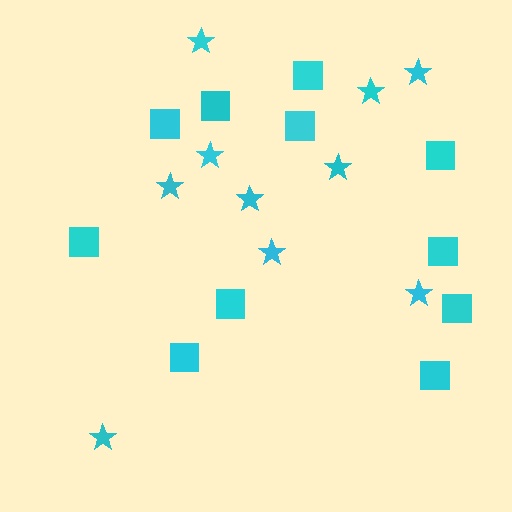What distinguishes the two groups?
There are 2 groups: one group of stars (10) and one group of squares (11).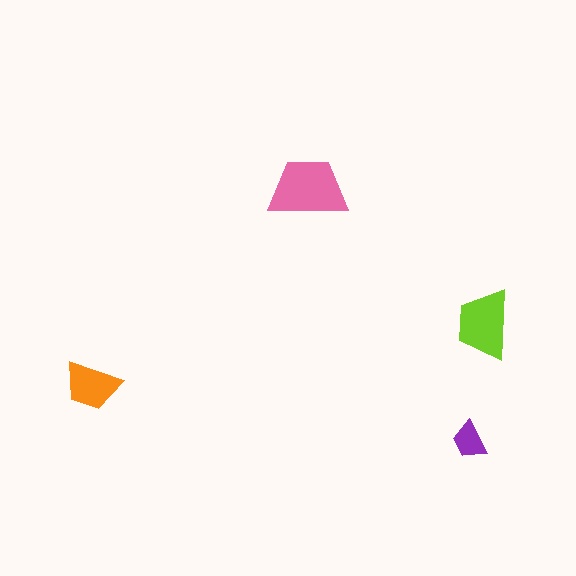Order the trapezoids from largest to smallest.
the pink one, the lime one, the orange one, the purple one.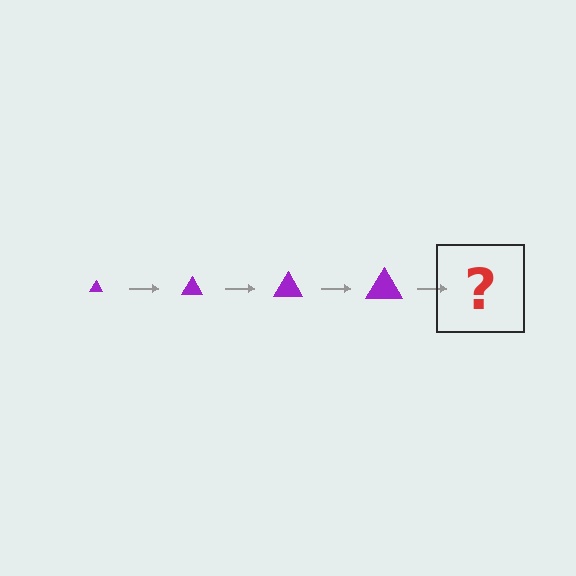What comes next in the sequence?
The next element should be a purple triangle, larger than the previous one.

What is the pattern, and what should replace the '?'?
The pattern is that the triangle gets progressively larger each step. The '?' should be a purple triangle, larger than the previous one.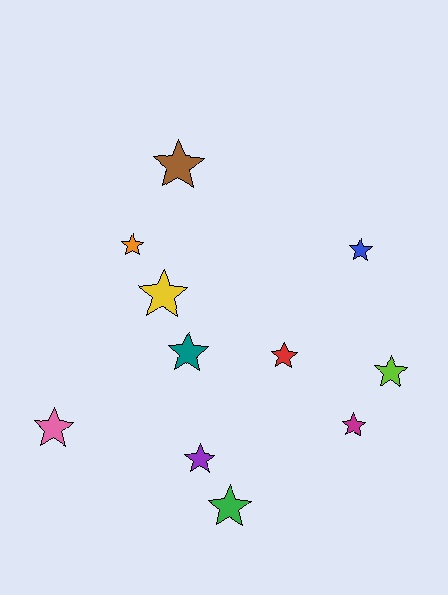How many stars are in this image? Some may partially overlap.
There are 11 stars.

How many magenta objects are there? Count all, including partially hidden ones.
There is 1 magenta object.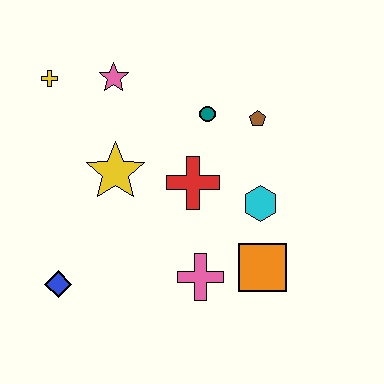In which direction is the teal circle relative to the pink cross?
The teal circle is above the pink cross.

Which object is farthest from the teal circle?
The blue diamond is farthest from the teal circle.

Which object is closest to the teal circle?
The brown pentagon is closest to the teal circle.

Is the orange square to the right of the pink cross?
Yes